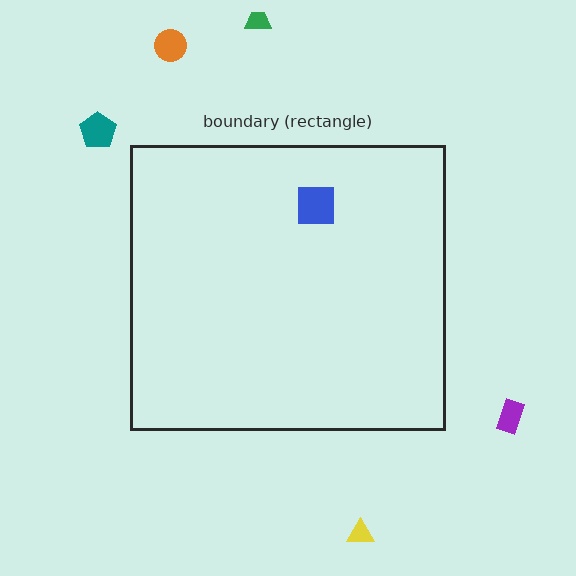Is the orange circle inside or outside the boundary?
Outside.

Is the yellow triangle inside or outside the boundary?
Outside.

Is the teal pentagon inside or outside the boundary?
Outside.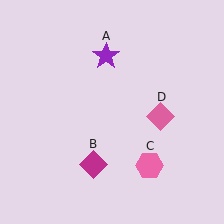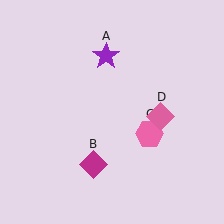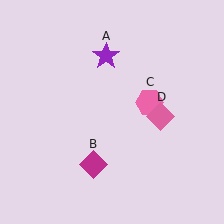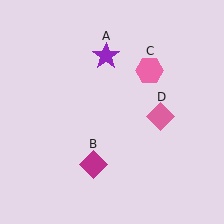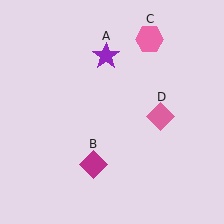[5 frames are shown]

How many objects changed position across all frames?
1 object changed position: pink hexagon (object C).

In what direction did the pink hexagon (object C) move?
The pink hexagon (object C) moved up.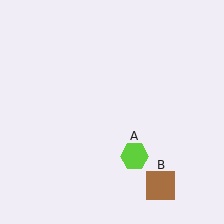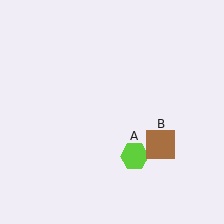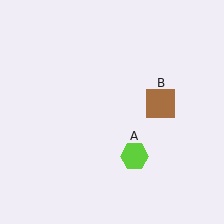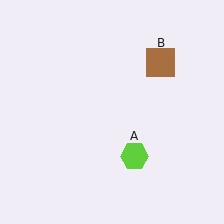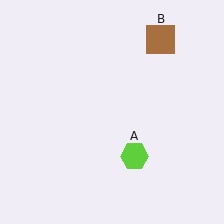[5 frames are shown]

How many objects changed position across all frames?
1 object changed position: brown square (object B).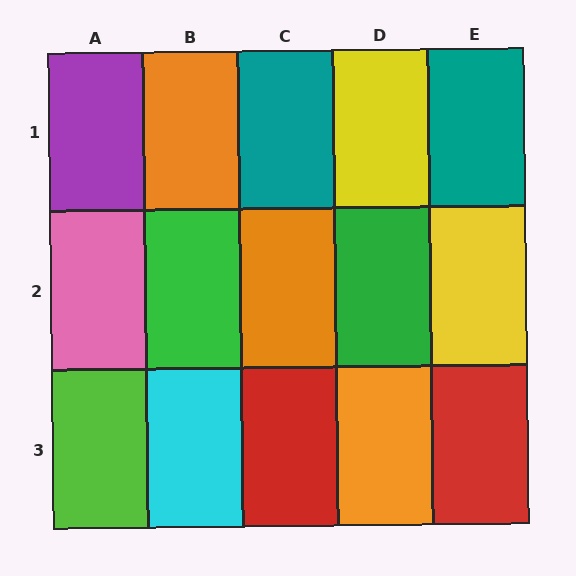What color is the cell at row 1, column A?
Purple.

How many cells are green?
2 cells are green.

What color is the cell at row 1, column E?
Teal.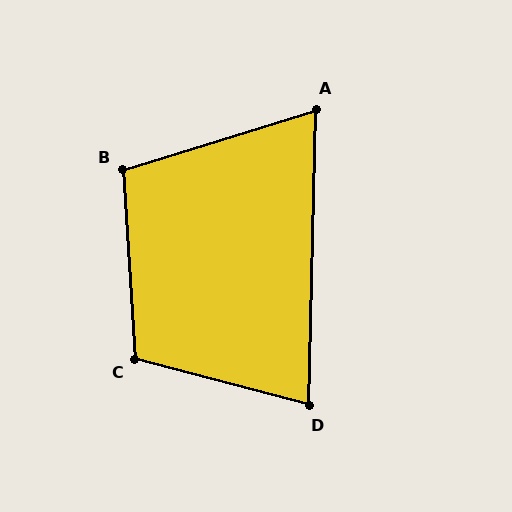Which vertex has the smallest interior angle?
A, at approximately 71 degrees.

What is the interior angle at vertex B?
Approximately 104 degrees (obtuse).